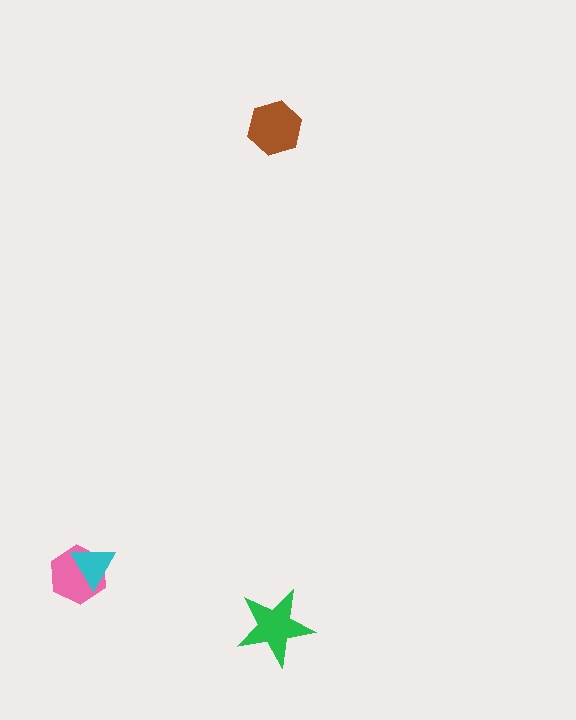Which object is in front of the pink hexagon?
The cyan triangle is in front of the pink hexagon.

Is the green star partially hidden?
No, no other shape covers it.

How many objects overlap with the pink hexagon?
1 object overlaps with the pink hexagon.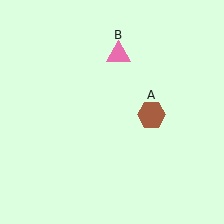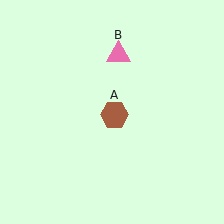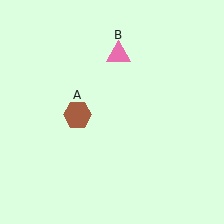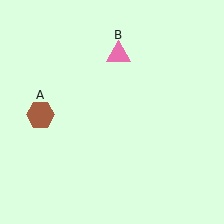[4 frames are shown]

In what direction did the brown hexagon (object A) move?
The brown hexagon (object A) moved left.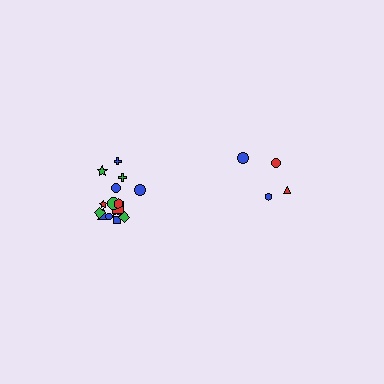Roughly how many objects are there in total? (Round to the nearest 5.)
Roughly 20 objects in total.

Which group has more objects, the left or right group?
The left group.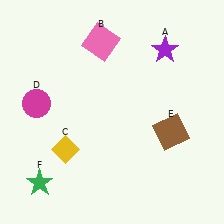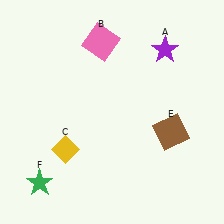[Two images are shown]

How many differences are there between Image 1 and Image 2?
There is 1 difference between the two images.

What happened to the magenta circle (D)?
The magenta circle (D) was removed in Image 2. It was in the top-left area of Image 1.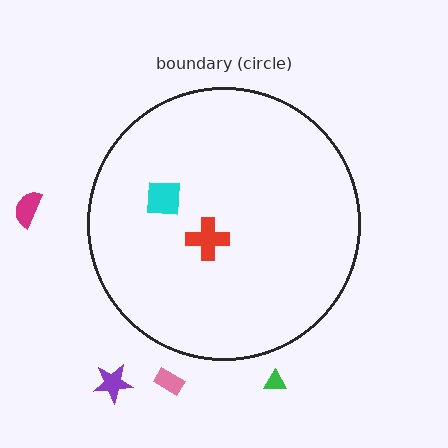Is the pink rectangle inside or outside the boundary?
Outside.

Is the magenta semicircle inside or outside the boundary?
Outside.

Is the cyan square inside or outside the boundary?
Inside.